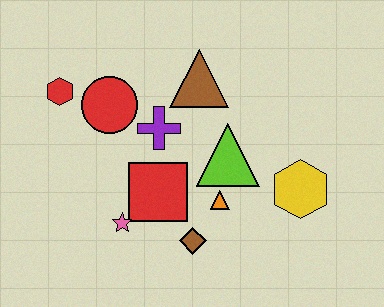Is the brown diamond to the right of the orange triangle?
No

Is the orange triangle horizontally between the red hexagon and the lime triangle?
Yes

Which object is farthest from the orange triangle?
The red hexagon is farthest from the orange triangle.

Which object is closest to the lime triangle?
The orange triangle is closest to the lime triangle.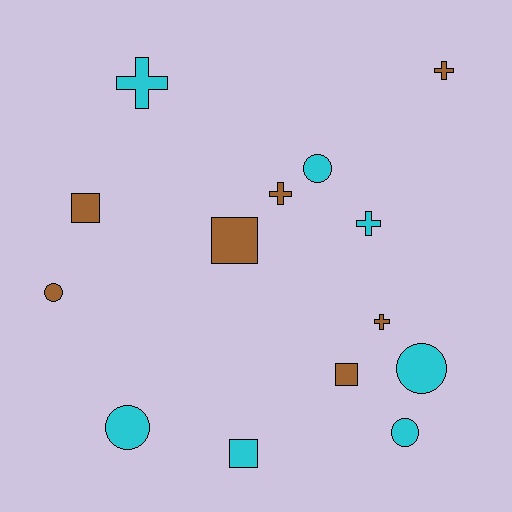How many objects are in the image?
There are 14 objects.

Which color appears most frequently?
Cyan, with 7 objects.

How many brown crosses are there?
There are 3 brown crosses.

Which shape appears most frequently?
Cross, with 5 objects.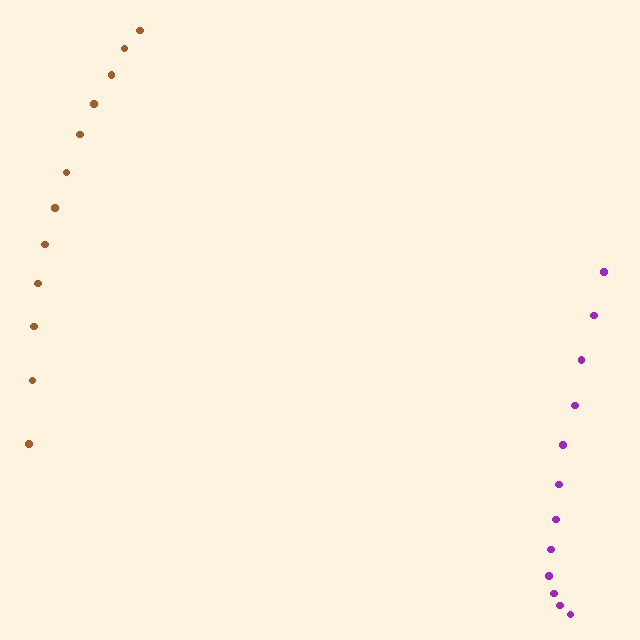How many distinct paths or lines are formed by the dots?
There are 2 distinct paths.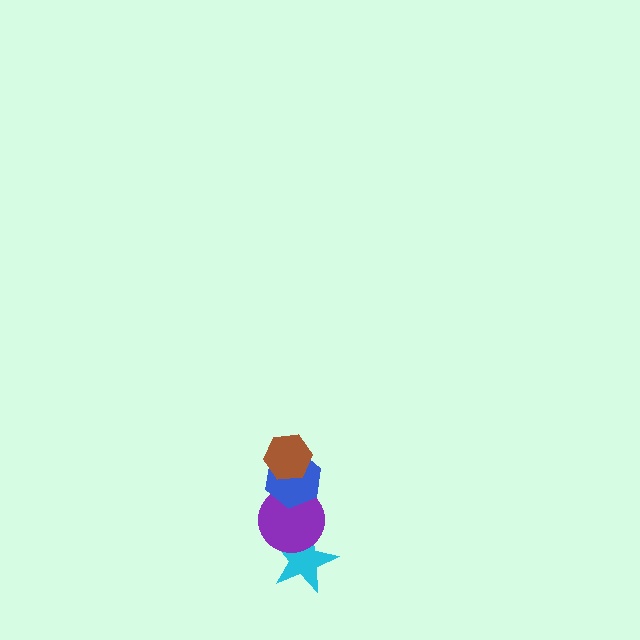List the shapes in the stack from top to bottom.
From top to bottom: the brown hexagon, the blue hexagon, the purple circle, the cyan star.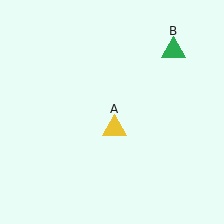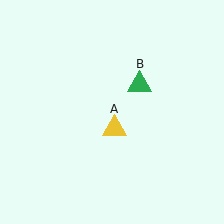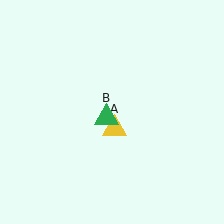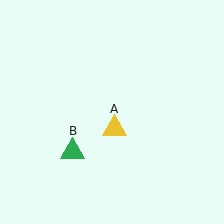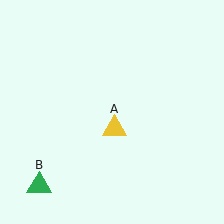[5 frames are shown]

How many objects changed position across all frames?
1 object changed position: green triangle (object B).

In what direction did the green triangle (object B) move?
The green triangle (object B) moved down and to the left.